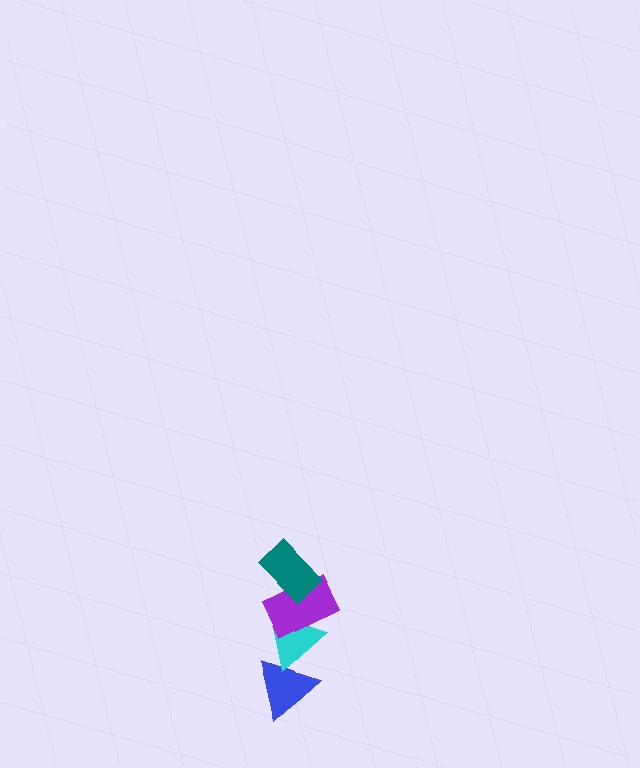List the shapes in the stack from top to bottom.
From top to bottom: the teal rectangle, the purple rectangle, the cyan triangle, the blue triangle.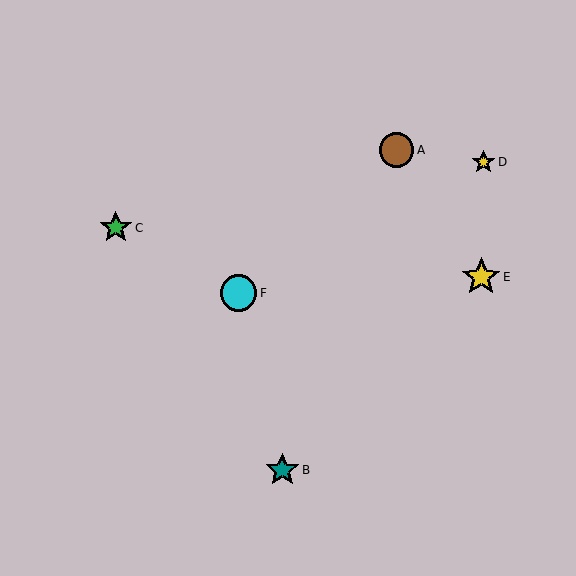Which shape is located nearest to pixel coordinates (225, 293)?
The cyan circle (labeled F) at (238, 293) is nearest to that location.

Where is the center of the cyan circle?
The center of the cyan circle is at (238, 293).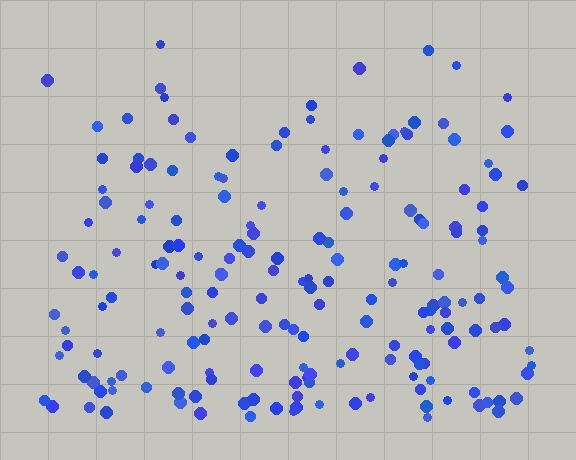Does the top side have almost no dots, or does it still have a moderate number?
Still a moderate number, just noticeably fewer than the bottom.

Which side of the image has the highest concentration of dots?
The bottom.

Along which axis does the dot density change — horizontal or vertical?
Vertical.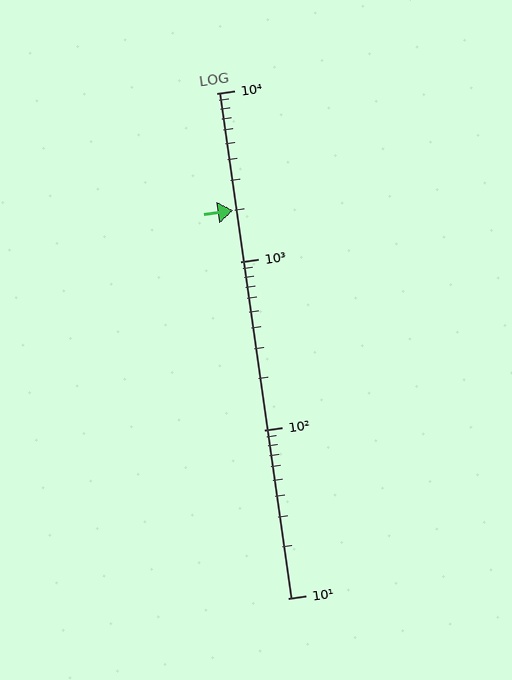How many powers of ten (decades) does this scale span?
The scale spans 3 decades, from 10 to 10000.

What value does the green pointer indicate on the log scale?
The pointer indicates approximately 2000.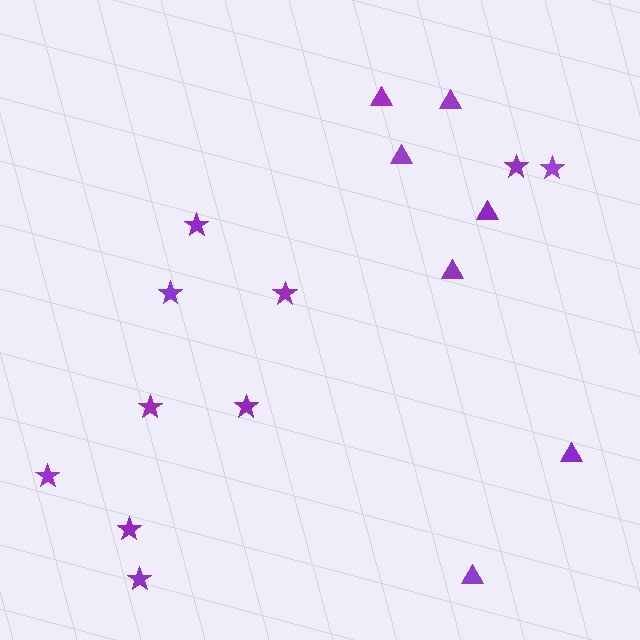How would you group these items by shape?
There are 2 groups: one group of triangles (7) and one group of stars (10).